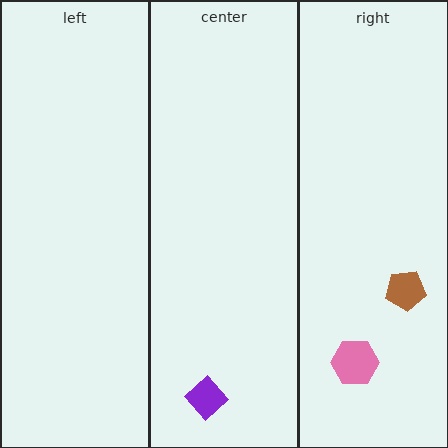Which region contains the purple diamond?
The center region.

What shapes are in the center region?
The purple diamond.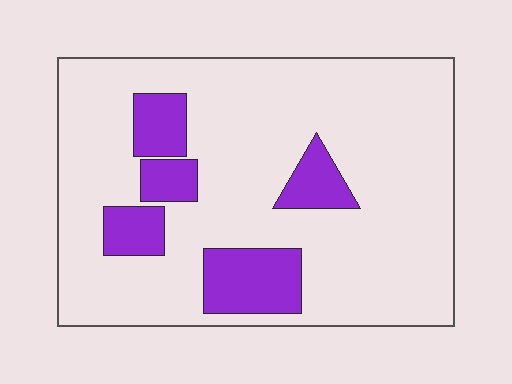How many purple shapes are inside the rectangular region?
5.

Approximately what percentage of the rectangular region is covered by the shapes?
Approximately 20%.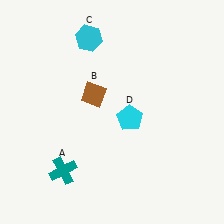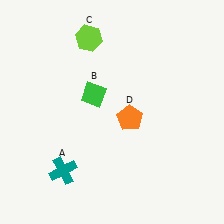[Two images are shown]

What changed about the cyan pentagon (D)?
In Image 1, D is cyan. In Image 2, it changed to orange.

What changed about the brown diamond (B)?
In Image 1, B is brown. In Image 2, it changed to green.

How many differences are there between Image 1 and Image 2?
There are 3 differences between the two images.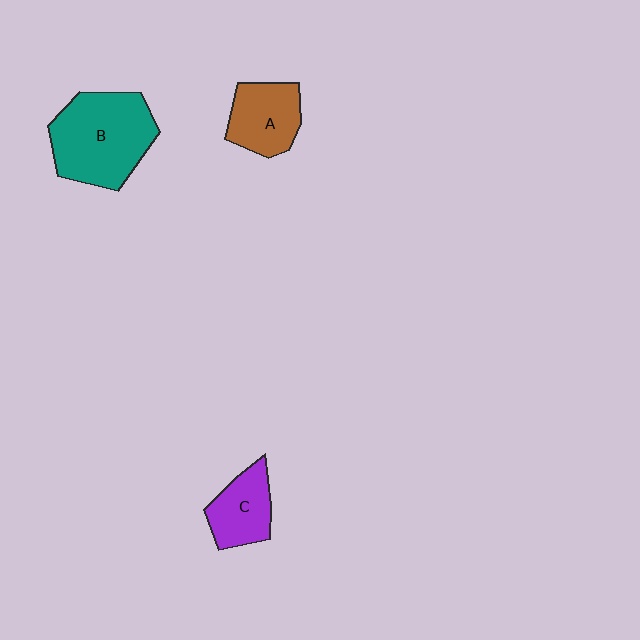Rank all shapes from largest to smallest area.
From largest to smallest: B (teal), A (brown), C (purple).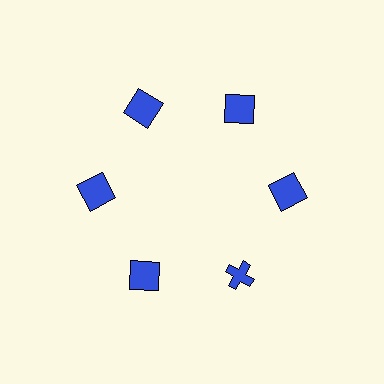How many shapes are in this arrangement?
There are 6 shapes arranged in a ring pattern.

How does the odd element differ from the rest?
It has a different shape: cross instead of square.